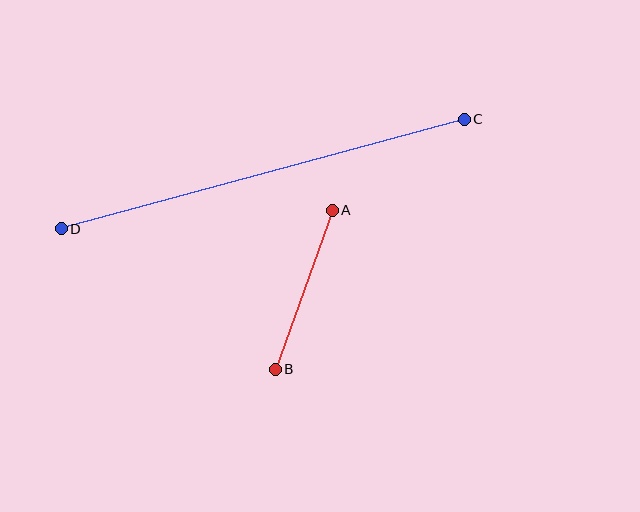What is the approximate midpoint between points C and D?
The midpoint is at approximately (263, 174) pixels.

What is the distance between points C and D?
The distance is approximately 418 pixels.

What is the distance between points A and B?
The distance is approximately 169 pixels.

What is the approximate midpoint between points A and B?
The midpoint is at approximately (304, 290) pixels.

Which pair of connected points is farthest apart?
Points C and D are farthest apart.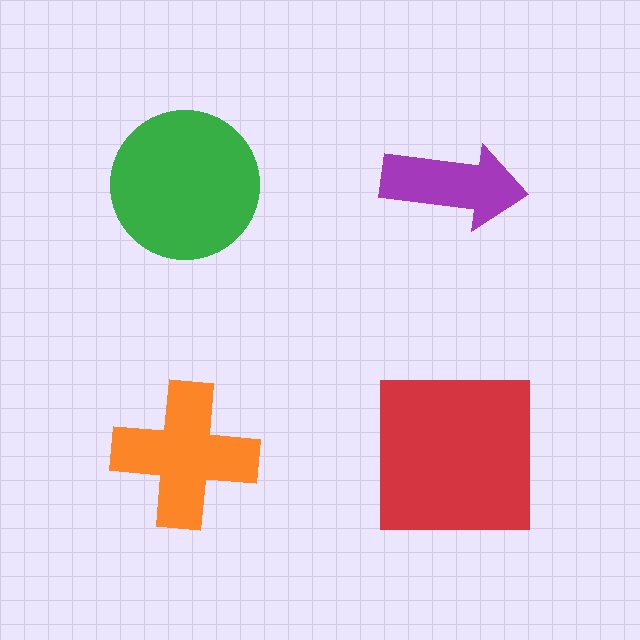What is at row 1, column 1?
A green circle.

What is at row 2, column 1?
An orange cross.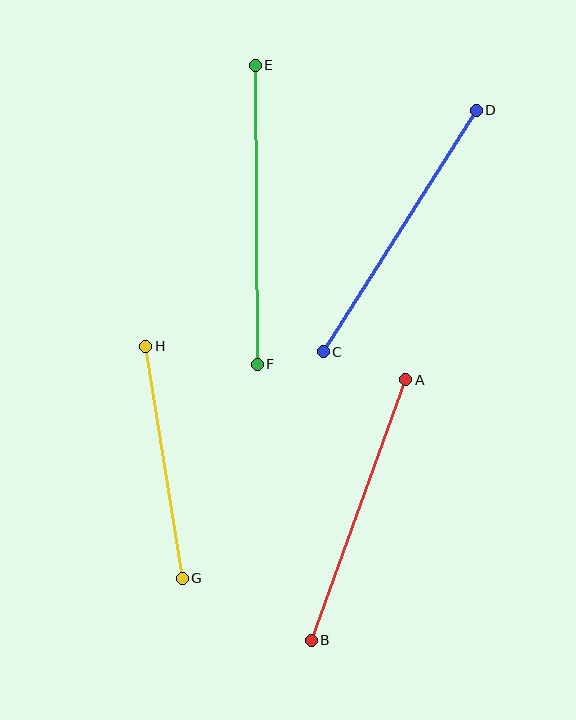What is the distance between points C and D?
The distance is approximately 286 pixels.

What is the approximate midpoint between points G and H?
The midpoint is at approximately (164, 462) pixels.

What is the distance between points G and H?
The distance is approximately 235 pixels.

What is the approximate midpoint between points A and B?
The midpoint is at approximately (359, 510) pixels.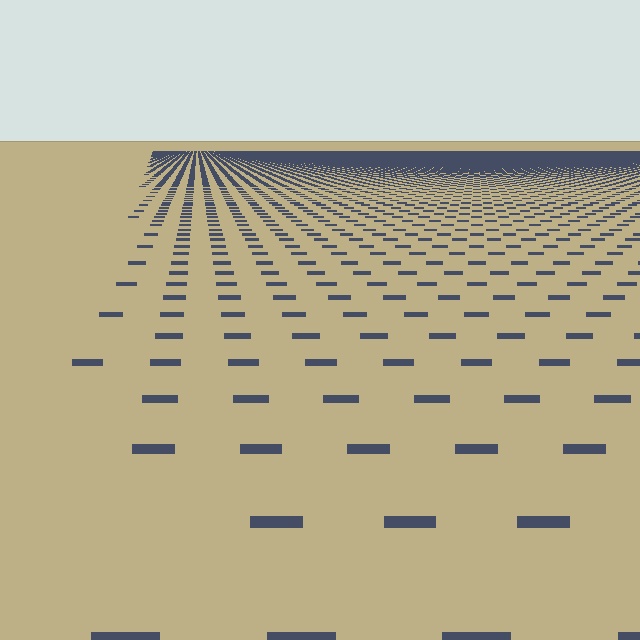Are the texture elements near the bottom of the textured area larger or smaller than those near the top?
Larger. Near the bottom, elements are closer to the viewer and appear at a bigger on-screen size.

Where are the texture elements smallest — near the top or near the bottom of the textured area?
Near the top.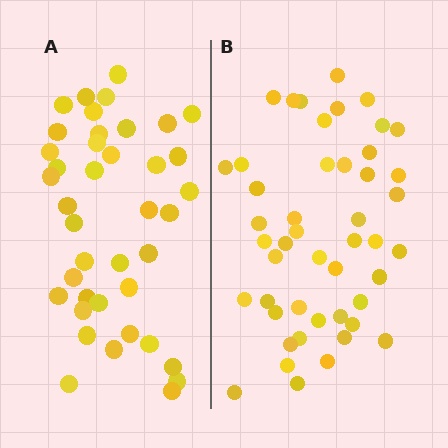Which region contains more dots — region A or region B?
Region B (the right region) has more dots.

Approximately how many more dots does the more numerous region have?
Region B has roughly 8 or so more dots than region A.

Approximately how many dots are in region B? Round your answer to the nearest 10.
About 50 dots. (The exact count is 47, which rounds to 50.)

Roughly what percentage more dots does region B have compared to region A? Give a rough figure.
About 20% more.